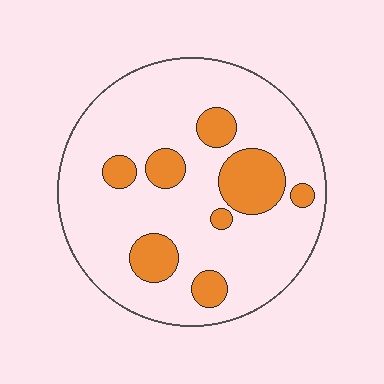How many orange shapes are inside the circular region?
8.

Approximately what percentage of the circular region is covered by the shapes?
Approximately 20%.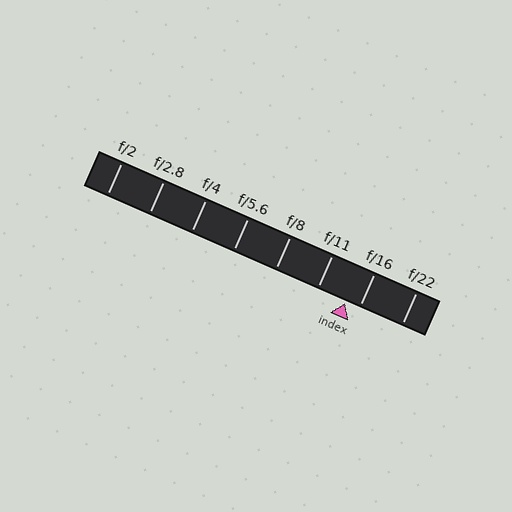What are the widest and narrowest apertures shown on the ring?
The widest aperture shown is f/2 and the narrowest is f/22.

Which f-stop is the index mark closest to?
The index mark is closest to f/16.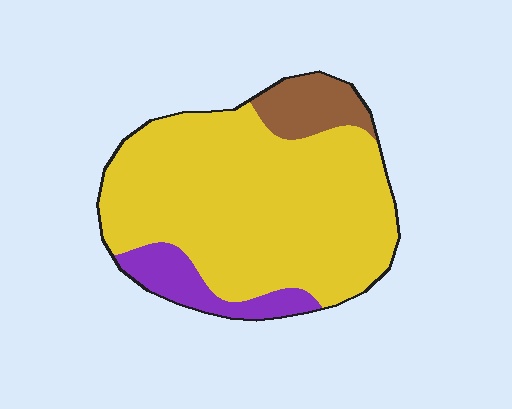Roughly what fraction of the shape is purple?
Purple covers roughly 10% of the shape.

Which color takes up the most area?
Yellow, at roughly 80%.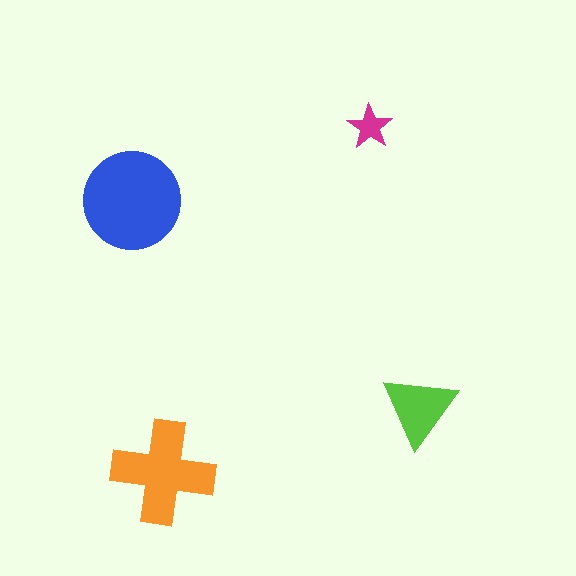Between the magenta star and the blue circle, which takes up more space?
The blue circle.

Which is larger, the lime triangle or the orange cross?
The orange cross.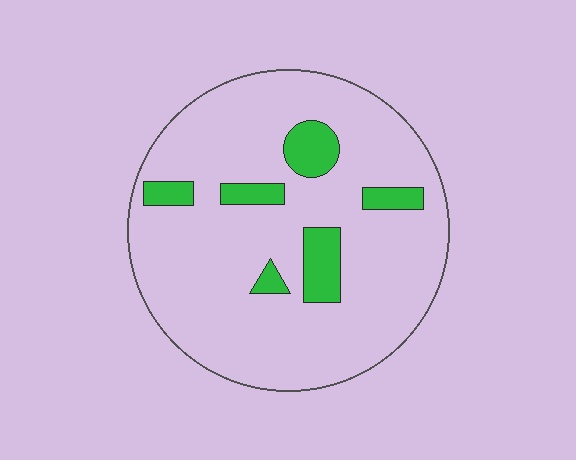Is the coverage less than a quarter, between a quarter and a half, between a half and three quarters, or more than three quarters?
Less than a quarter.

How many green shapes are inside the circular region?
6.